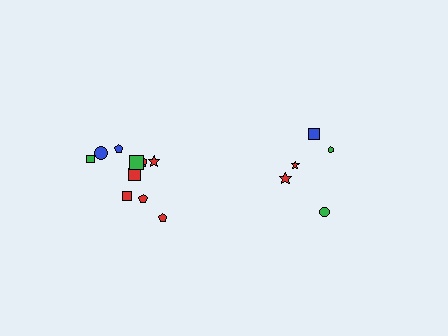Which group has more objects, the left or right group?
The left group.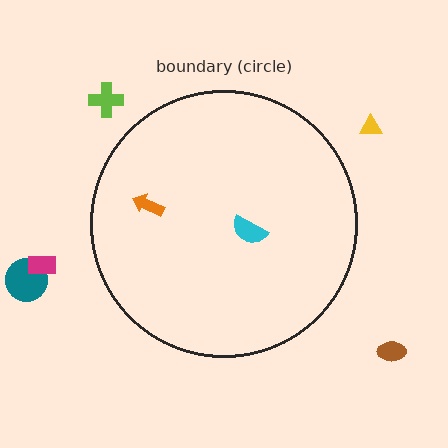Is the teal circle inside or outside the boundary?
Outside.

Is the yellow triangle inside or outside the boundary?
Outside.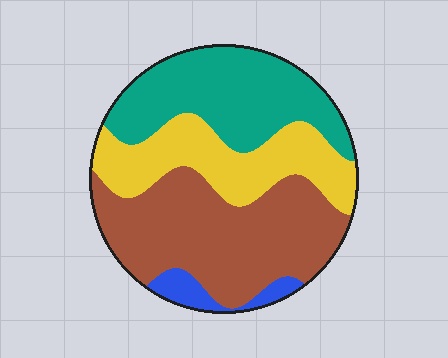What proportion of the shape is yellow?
Yellow takes up less than a quarter of the shape.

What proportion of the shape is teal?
Teal covers 30% of the shape.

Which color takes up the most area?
Brown, at roughly 40%.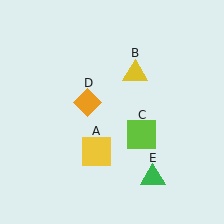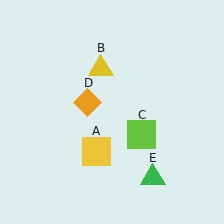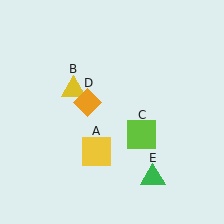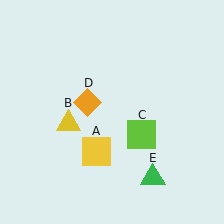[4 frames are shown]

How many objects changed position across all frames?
1 object changed position: yellow triangle (object B).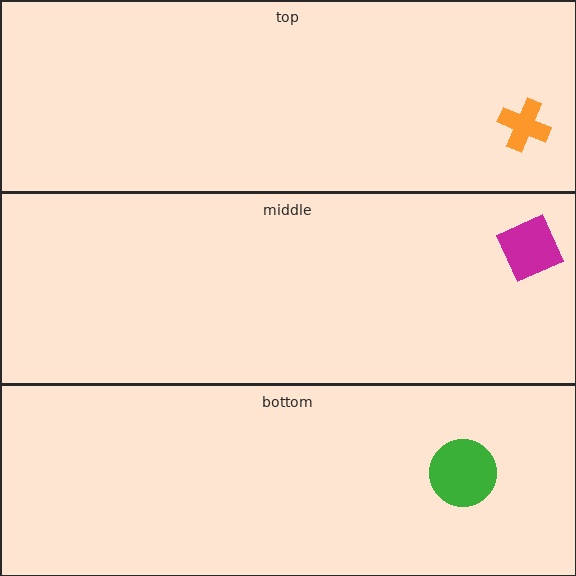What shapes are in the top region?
The orange cross.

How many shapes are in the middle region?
1.